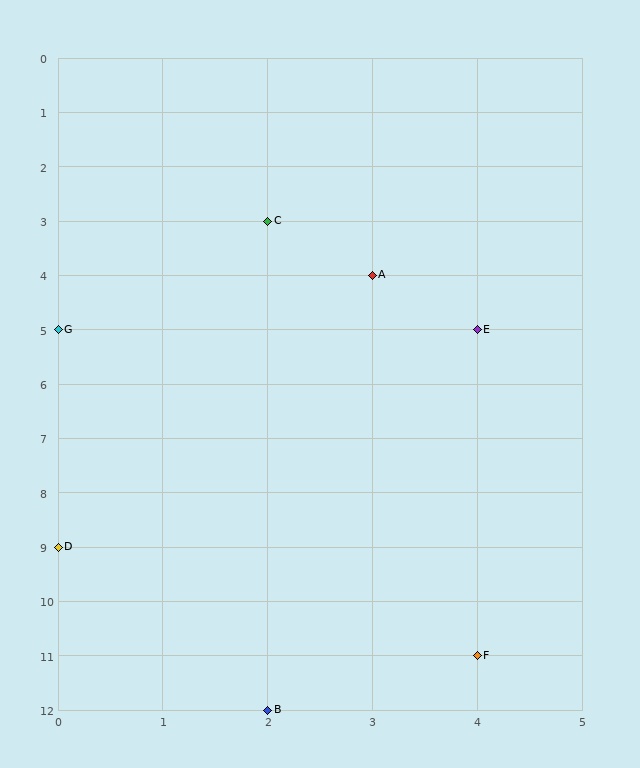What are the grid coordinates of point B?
Point B is at grid coordinates (2, 12).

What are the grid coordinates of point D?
Point D is at grid coordinates (0, 9).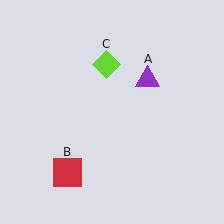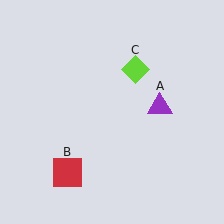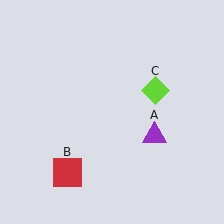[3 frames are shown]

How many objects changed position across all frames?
2 objects changed position: purple triangle (object A), lime diamond (object C).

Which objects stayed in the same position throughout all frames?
Red square (object B) remained stationary.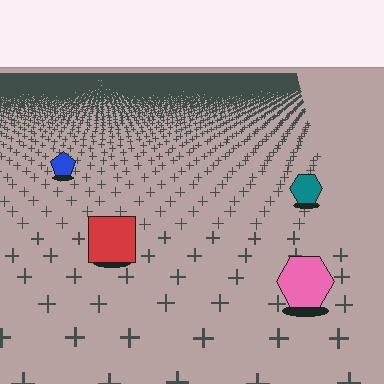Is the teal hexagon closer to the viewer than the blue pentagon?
Yes. The teal hexagon is closer — you can tell from the texture gradient: the ground texture is coarser near it.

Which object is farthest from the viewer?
The blue pentagon is farthest from the viewer. It appears smaller and the ground texture around it is denser.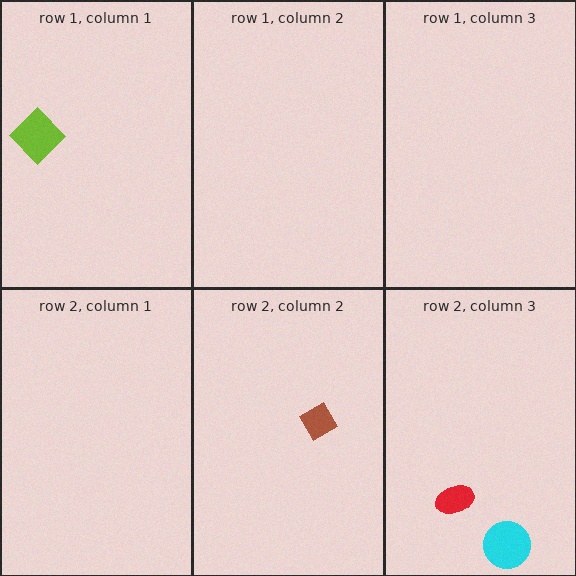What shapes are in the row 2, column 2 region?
The brown diamond.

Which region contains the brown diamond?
The row 2, column 2 region.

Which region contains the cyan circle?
The row 2, column 3 region.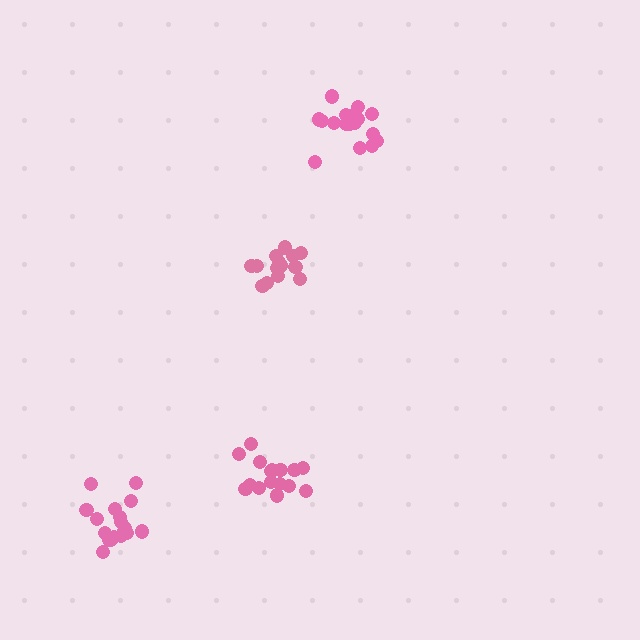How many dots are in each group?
Group 1: 17 dots, Group 2: 15 dots, Group 3: 17 dots, Group 4: 18 dots (67 total).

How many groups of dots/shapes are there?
There are 4 groups.